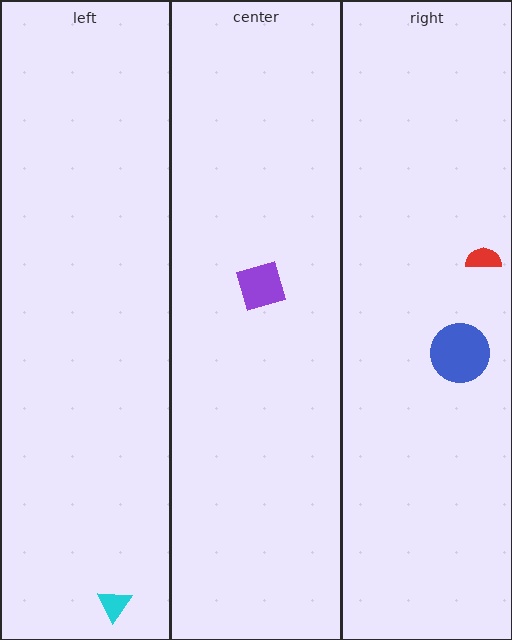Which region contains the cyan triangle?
The left region.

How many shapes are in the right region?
2.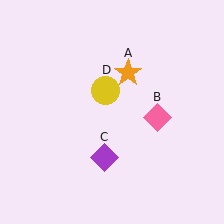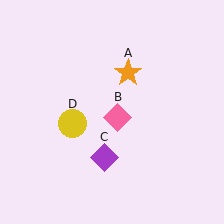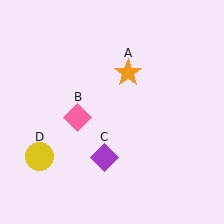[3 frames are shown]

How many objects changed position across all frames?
2 objects changed position: pink diamond (object B), yellow circle (object D).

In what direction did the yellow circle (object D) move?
The yellow circle (object D) moved down and to the left.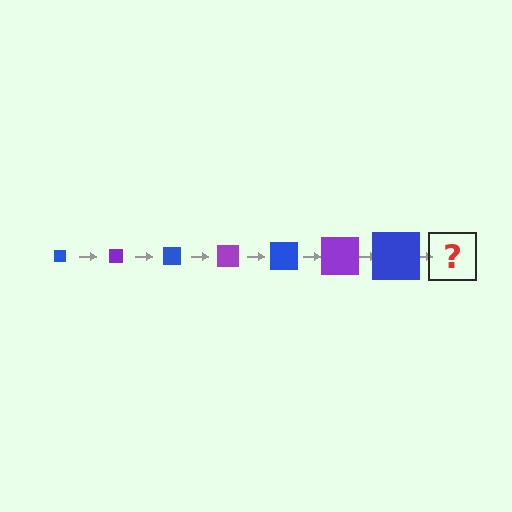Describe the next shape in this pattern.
It should be a purple square, larger than the previous one.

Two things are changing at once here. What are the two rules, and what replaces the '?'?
The two rules are that the square grows larger each step and the color cycles through blue and purple. The '?' should be a purple square, larger than the previous one.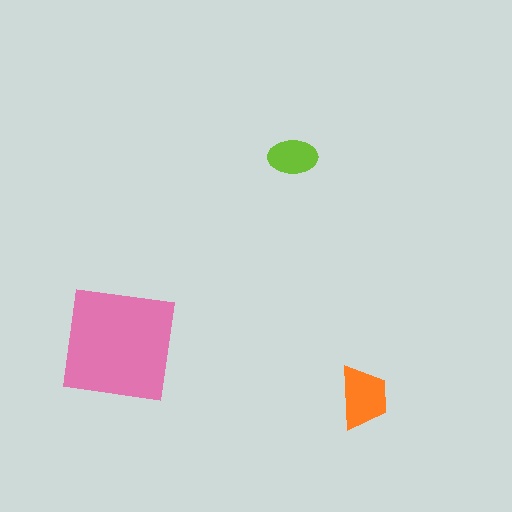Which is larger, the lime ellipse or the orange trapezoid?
The orange trapezoid.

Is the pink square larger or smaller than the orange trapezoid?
Larger.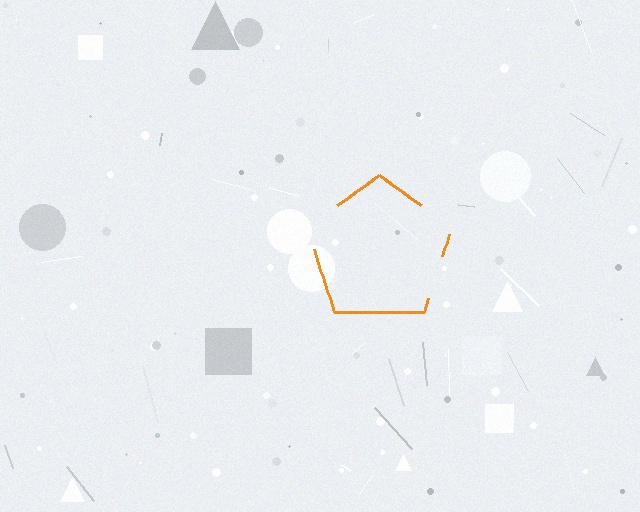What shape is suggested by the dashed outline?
The dashed outline suggests a pentagon.